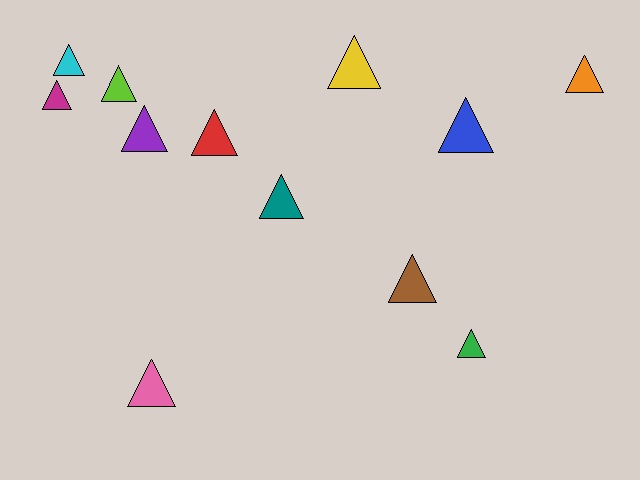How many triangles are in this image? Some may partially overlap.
There are 12 triangles.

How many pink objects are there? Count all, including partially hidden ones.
There is 1 pink object.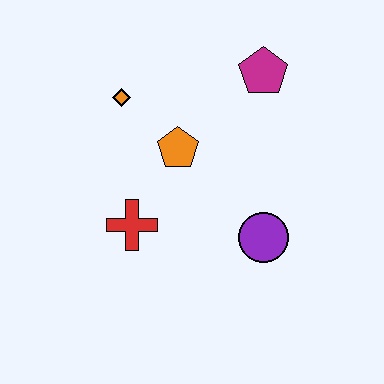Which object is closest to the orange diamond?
The orange pentagon is closest to the orange diamond.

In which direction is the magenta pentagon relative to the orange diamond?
The magenta pentagon is to the right of the orange diamond.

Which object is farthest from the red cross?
The magenta pentagon is farthest from the red cross.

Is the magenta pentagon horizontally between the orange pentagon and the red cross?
No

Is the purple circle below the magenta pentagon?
Yes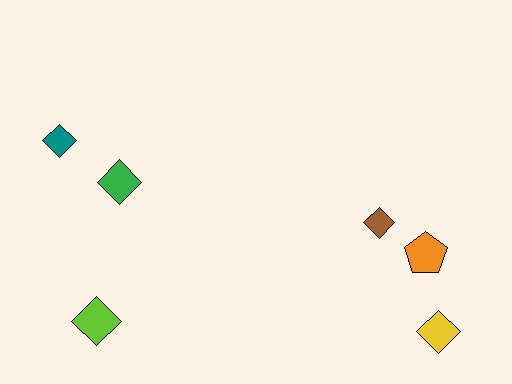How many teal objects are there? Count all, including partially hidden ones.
There is 1 teal object.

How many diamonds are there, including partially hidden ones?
There are 5 diamonds.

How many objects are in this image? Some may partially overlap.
There are 6 objects.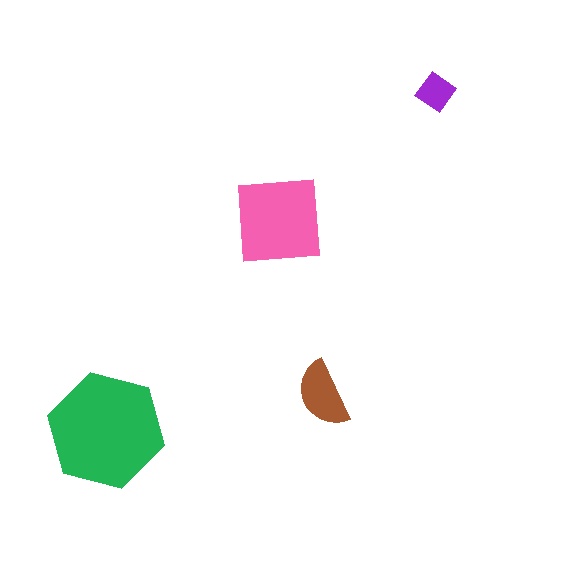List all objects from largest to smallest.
The green hexagon, the pink square, the brown semicircle, the purple diamond.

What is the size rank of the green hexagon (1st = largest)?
1st.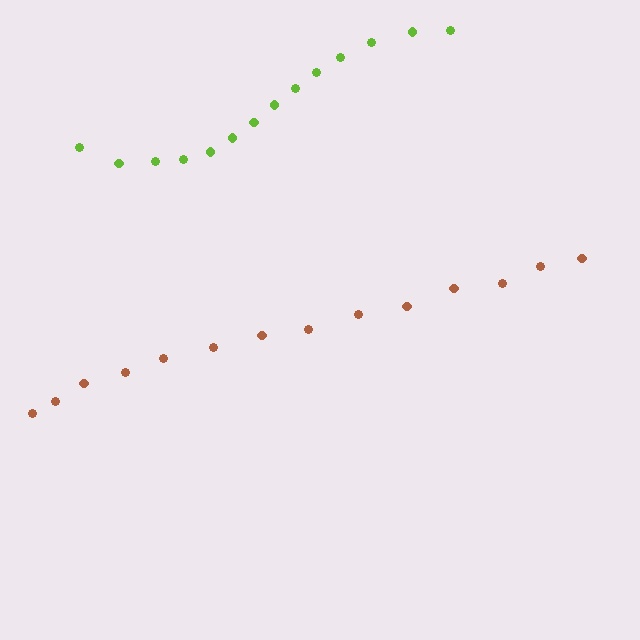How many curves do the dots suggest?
There are 2 distinct paths.